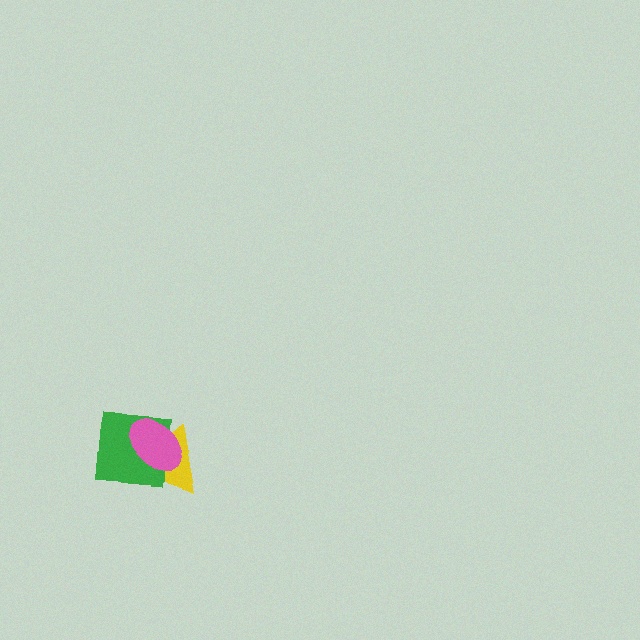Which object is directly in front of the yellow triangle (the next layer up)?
The green square is directly in front of the yellow triangle.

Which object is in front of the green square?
The pink ellipse is in front of the green square.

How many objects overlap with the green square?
2 objects overlap with the green square.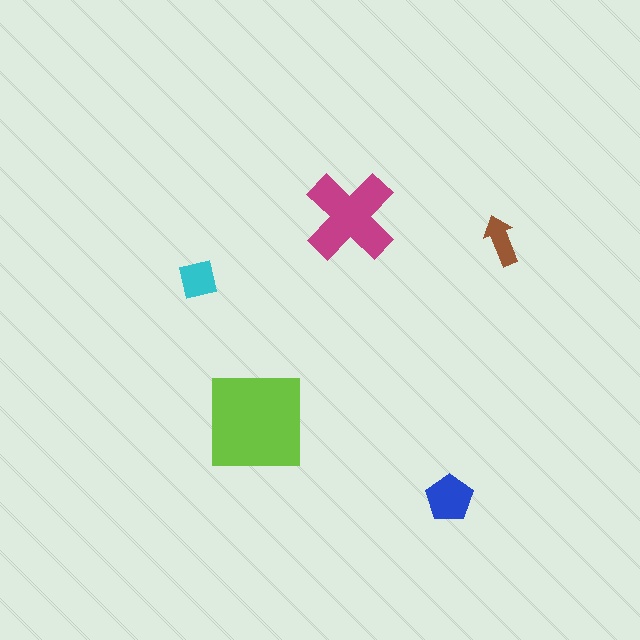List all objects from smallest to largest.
The brown arrow, the cyan square, the blue pentagon, the magenta cross, the lime square.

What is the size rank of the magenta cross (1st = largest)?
2nd.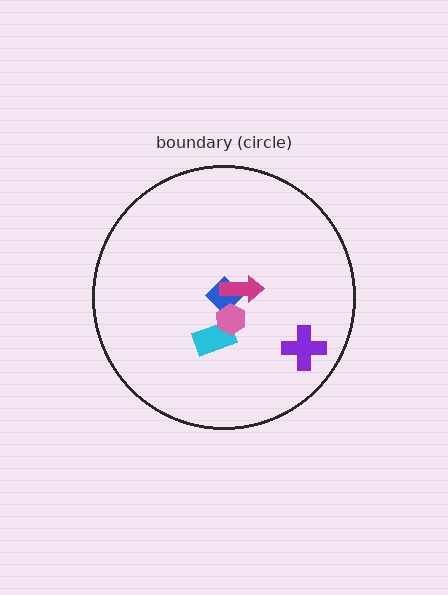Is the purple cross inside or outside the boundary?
Inside.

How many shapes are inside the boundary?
5 inside, 0 outside.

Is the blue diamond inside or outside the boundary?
Inside.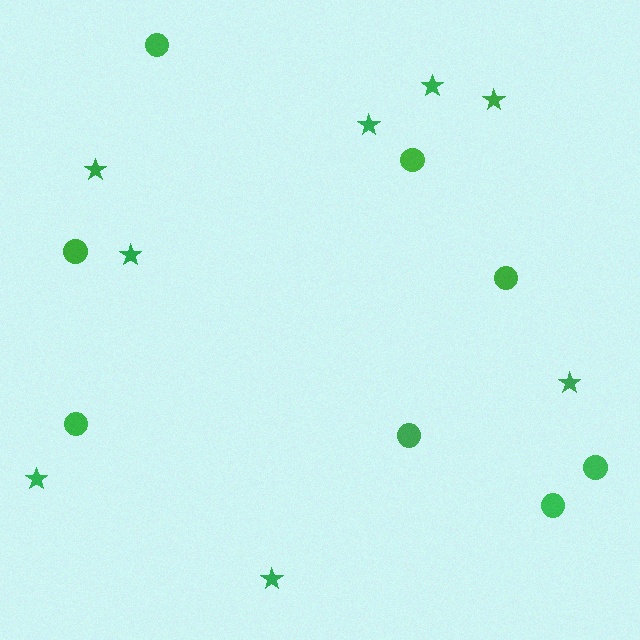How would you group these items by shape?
There are 2 groups: one group of circles (8) and one group of stars (8).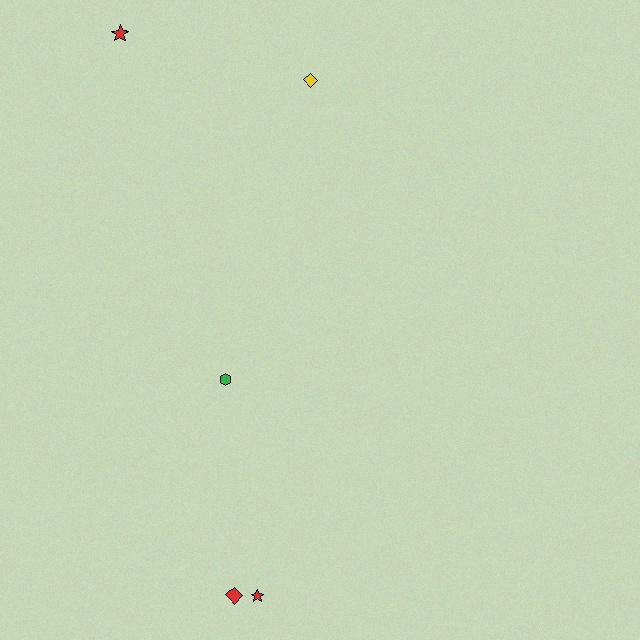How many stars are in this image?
There are 2 stars.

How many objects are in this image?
There are 5 objects.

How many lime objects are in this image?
There are no lime objects.